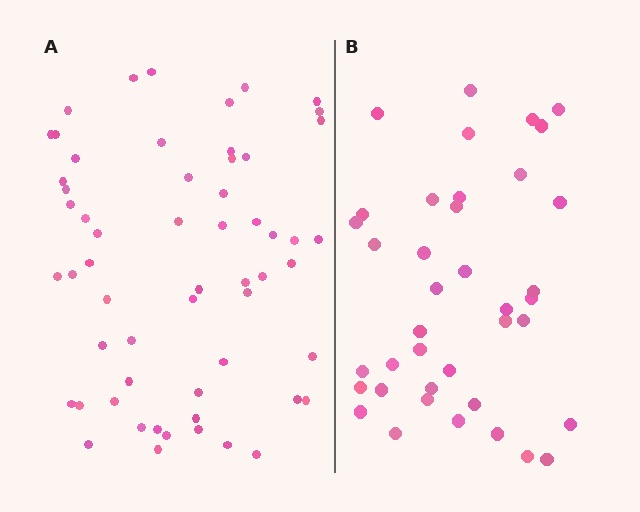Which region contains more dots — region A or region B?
Region A (the left region) has more dots.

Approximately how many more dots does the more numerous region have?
Region A has approximately 20 more dots than region B.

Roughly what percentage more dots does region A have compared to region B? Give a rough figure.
About 50% more.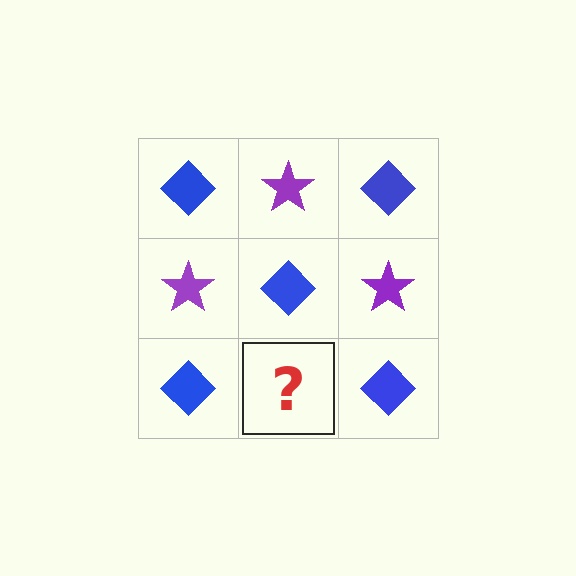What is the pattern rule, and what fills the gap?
The rule is that it alternates blue diamond and purple star in a checkerboard pattern. The gap should be filled with a purple star.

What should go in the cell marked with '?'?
The missing cell should contain a purple star.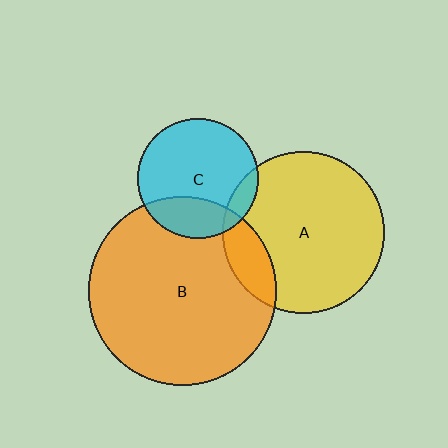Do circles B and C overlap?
Yes.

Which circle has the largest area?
Circle B (orange).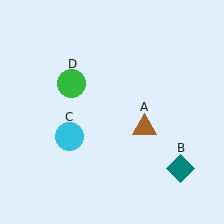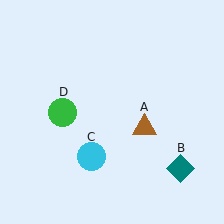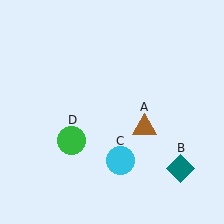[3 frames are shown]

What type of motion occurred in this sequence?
The cyan circle (object C), green circle (object D) rotated counterclockwise around the center of the scene.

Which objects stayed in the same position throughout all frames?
Brown triangle (object A) and teal diamond (object B) remained stationary.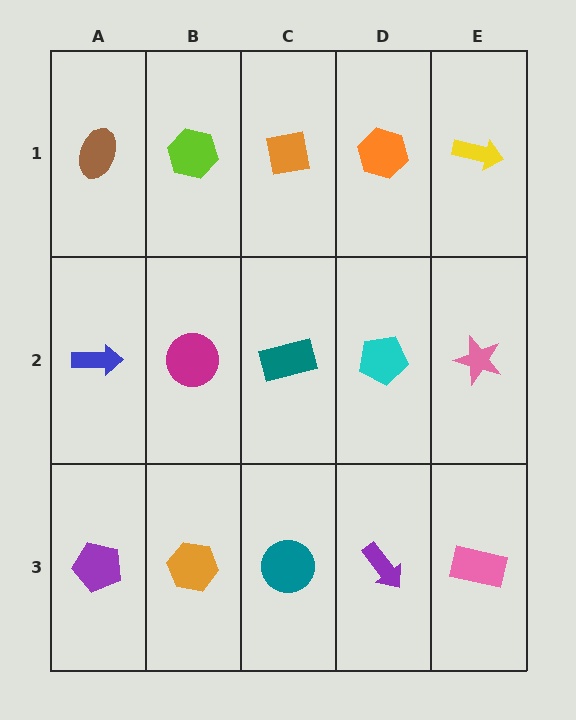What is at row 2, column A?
A blue arrow.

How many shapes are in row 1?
5 shapes.